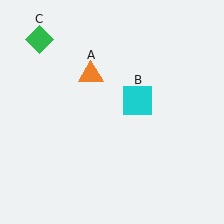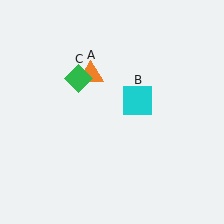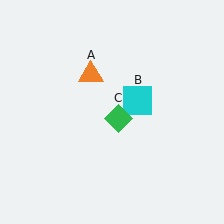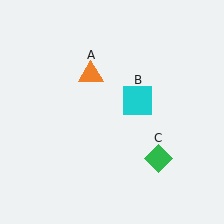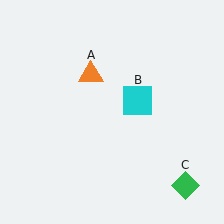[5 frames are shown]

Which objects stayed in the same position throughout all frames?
Orange triangle (object A) and cyan square (object B) remained stationary.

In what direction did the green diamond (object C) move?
The green diamond (object C) moved down and to the right.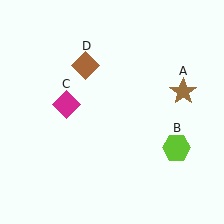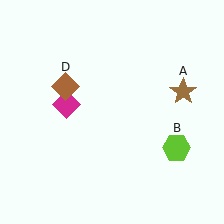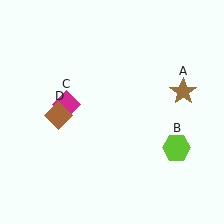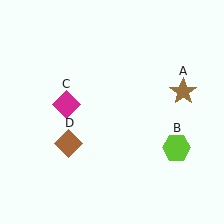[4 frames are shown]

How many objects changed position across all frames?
1 object changed position: brown diamond (object D).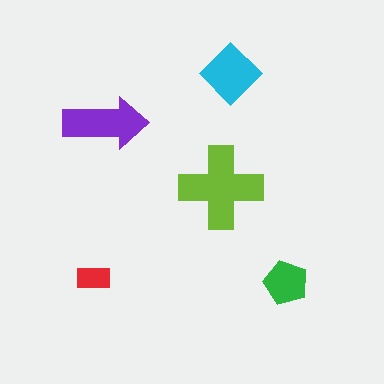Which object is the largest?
The lime cross.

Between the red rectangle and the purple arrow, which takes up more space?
The purple arrow.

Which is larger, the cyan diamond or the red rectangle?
The cyan diamond.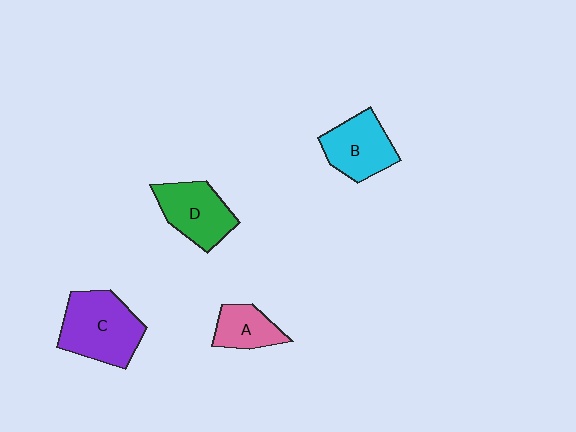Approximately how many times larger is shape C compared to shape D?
Approximately 1.3 times.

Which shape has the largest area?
Shape C (purple).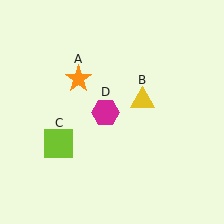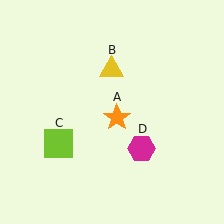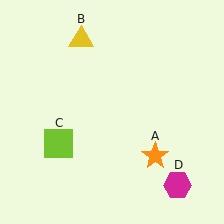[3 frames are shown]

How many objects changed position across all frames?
3 objects changed position: orange star (object A), yellow triangle (object B), magenta hexagon (object D).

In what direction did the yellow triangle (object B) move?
The yellow triangle (object B) moved up and to the left.